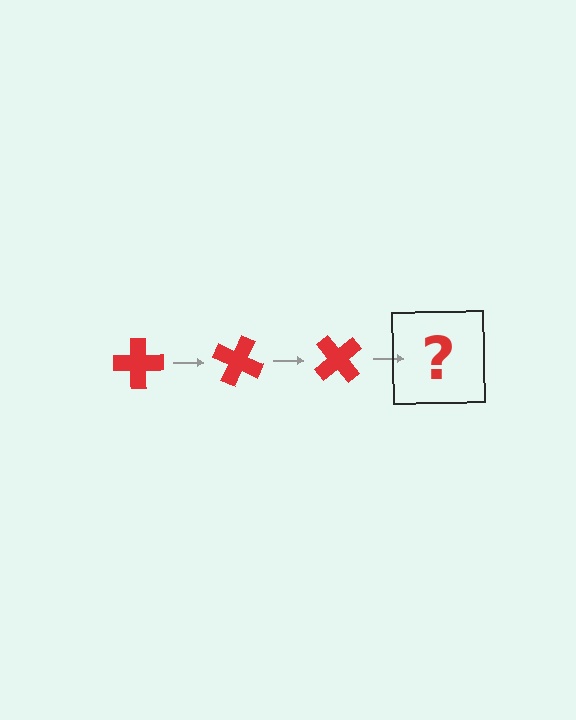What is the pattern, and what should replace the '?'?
The pattern is that the cross rotates 25 degrees each step. The '?' should be a red cross rotated 75 degrees.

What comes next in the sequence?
The next element should be a red cross rotated 75 degrees.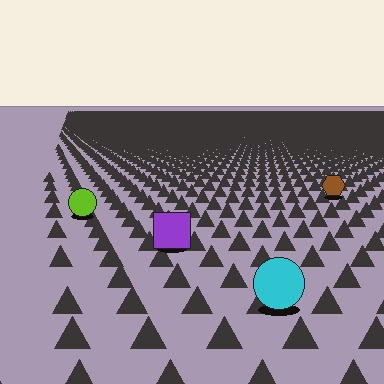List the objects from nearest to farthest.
From nearest to farthest: the cyan circle, the purple square, the lime circle, the brown hexagon.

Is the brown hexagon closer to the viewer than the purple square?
No. The purple square is closer — you can tell from the texture gradient: the ground texture is coarser near it.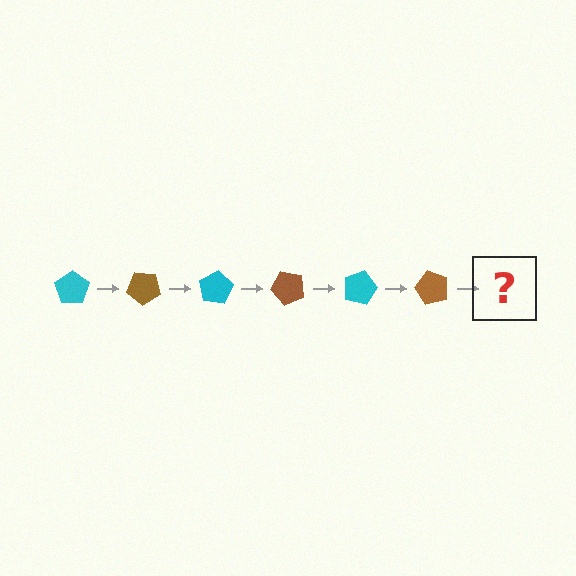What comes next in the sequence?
The next element should be a cyan pentagon, rotated 240 degrees from the start.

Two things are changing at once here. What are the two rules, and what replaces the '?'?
The two rules are that it rotates 40 degrees each step and the color cycles through cyan and brown. The '?' should be a cyan pentagon, rotated 240 degrees from the start.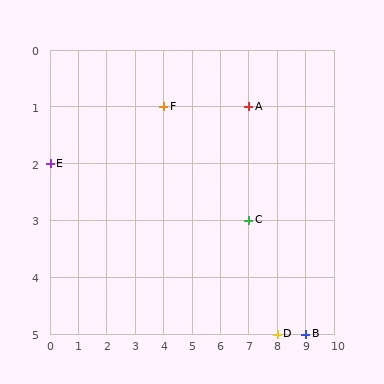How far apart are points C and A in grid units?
Points C and A are 2 rows apart.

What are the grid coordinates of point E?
Point E is at grid coordinates (0, 2).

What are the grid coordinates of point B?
Point B is at grid coordinates (9, 5).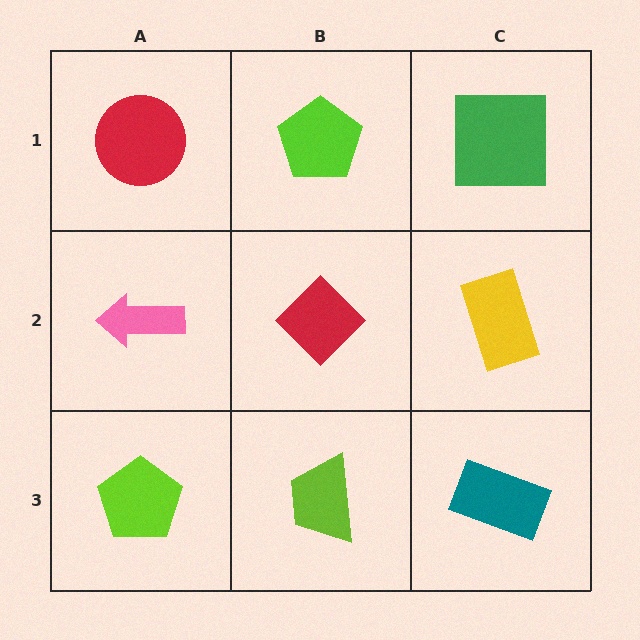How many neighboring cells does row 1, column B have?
3.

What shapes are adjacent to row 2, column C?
A green square (row 1, column C), a teal rectangle (row 3, column C), a red diamond (row 2, column B).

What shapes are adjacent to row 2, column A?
A red circle (row 1, column A), a lime pentagon (row 3, column A), a red diamond (row 2, column B).